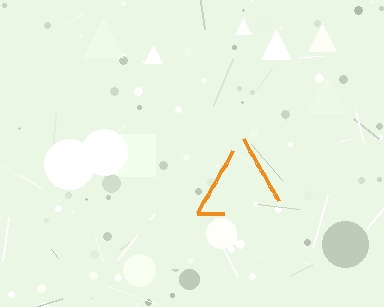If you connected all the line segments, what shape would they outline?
They would outline a triangle.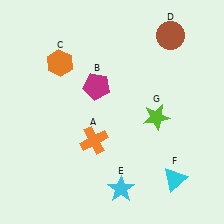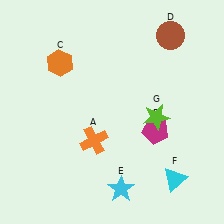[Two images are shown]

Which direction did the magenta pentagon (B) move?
The magenta pentagon (B) moved right.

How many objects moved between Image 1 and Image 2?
1 object moved between the two images.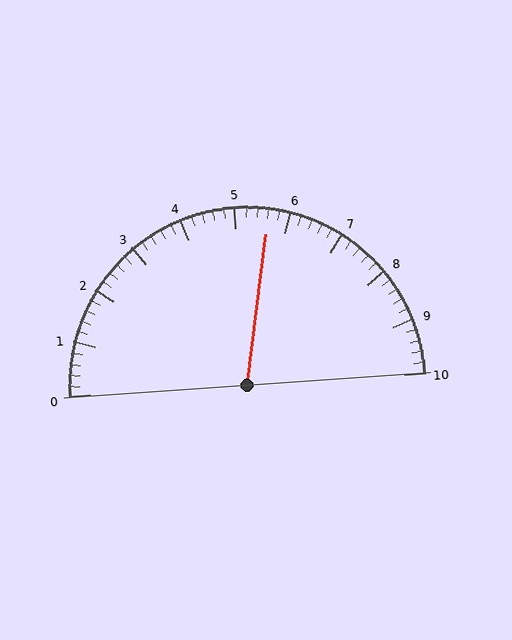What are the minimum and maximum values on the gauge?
The gauge ranges from 0 to 10.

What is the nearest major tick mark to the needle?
The nearest major tick mark is 6.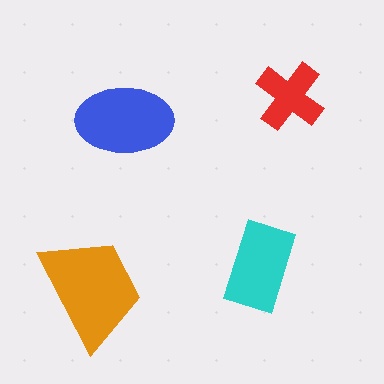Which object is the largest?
The orange trapezoid.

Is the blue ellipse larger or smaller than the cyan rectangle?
Larger.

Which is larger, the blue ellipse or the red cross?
The blue ellipse.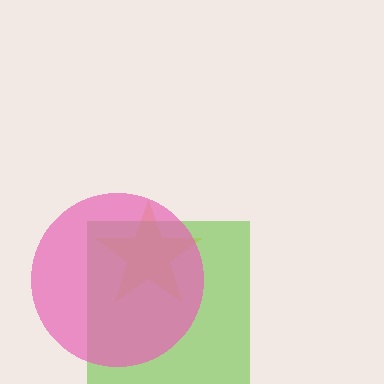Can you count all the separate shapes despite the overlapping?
Yes, there are 3 separate shapes.